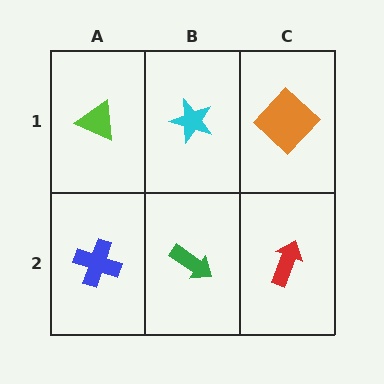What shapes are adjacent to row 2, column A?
A lime triangle (row 1, column A), a green arrow (row 2, column B).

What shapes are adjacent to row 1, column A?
A blue cross (row 2, column A), a cyan star (row 1, column B).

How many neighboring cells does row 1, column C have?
2.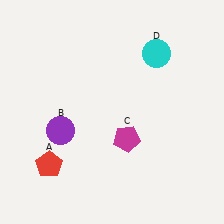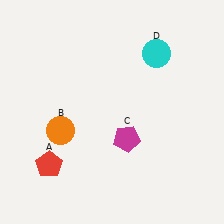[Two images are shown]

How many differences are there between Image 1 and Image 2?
There is 1 difference between the two images.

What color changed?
The circle (B) changed from purple in Image 1 to orange in Image 2.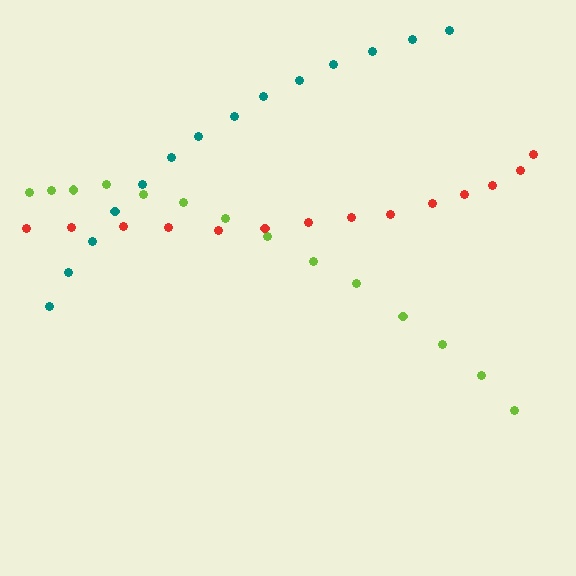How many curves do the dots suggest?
There are 3 distinct paths.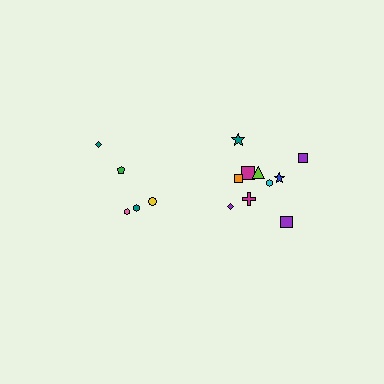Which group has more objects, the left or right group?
The right group.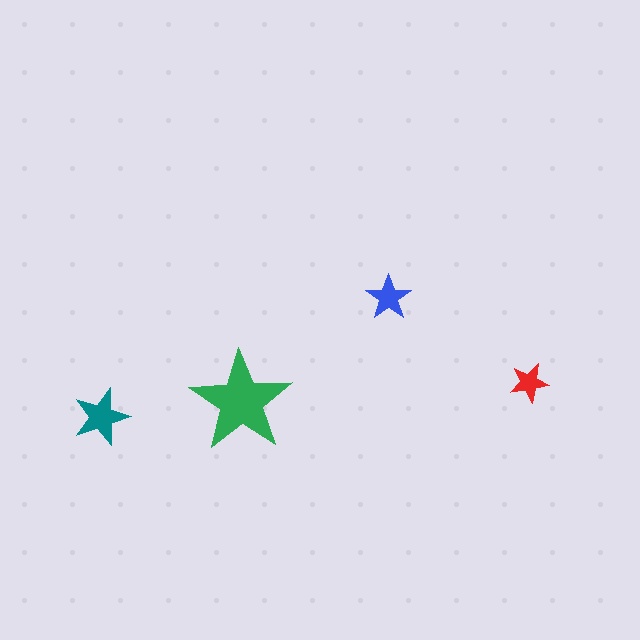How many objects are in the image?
There are 4 objects in the image.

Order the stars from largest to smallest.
the green one, the teal one, the blue one, the red one.